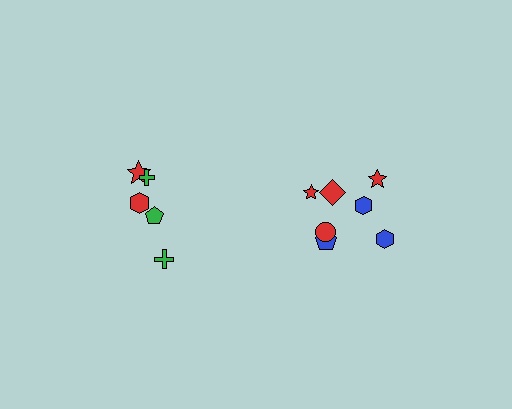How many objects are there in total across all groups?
There are 12 objects.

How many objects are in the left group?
There are 5 objects.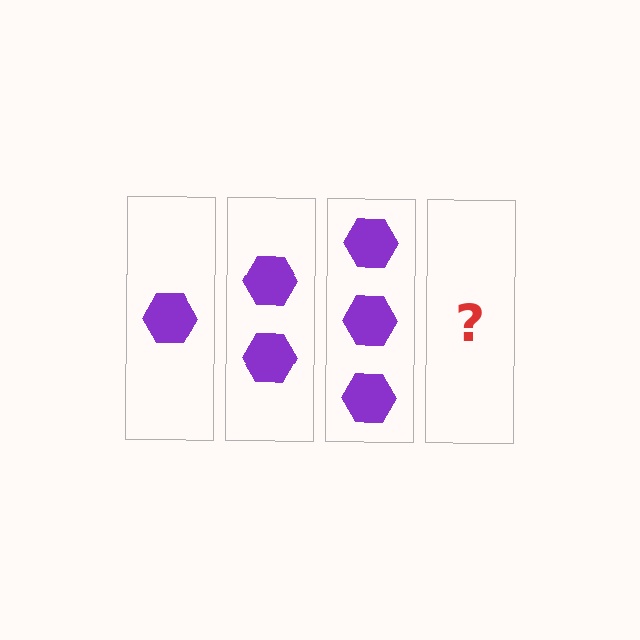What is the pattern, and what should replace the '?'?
The pattern is that each step adds one more hexagon. The '?' should be 4 hexagons.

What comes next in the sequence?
The next element should be 4 hexagons.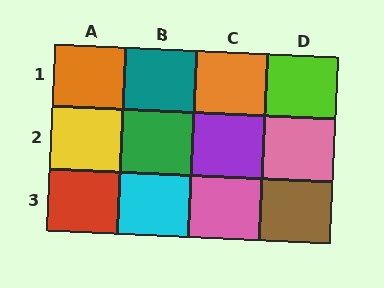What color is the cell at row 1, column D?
Lime.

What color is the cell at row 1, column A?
Orange.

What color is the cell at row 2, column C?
Purple.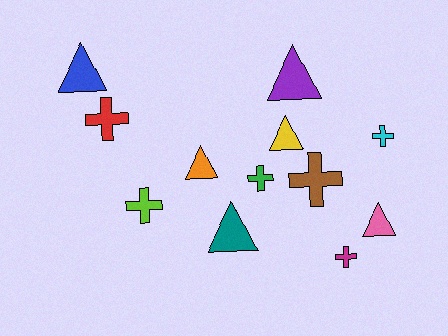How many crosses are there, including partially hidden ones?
There are 6 crosses.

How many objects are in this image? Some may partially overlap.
There are 12 objects.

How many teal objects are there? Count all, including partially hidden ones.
There is 1 teal object.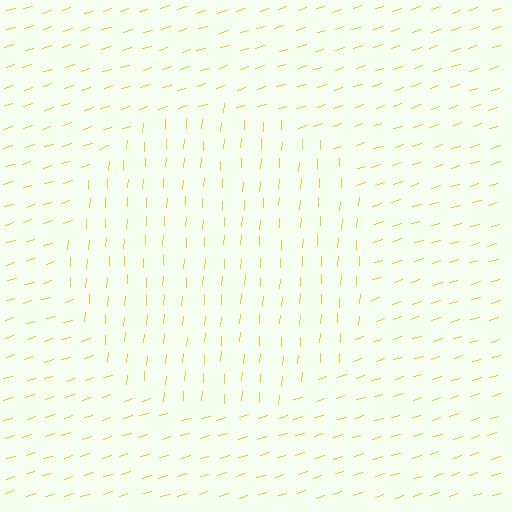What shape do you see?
I see a circle.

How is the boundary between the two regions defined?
The boundary is defined purely by a change in line orientation (approximately 69 degrees difference). All lines are the same color and thickness.